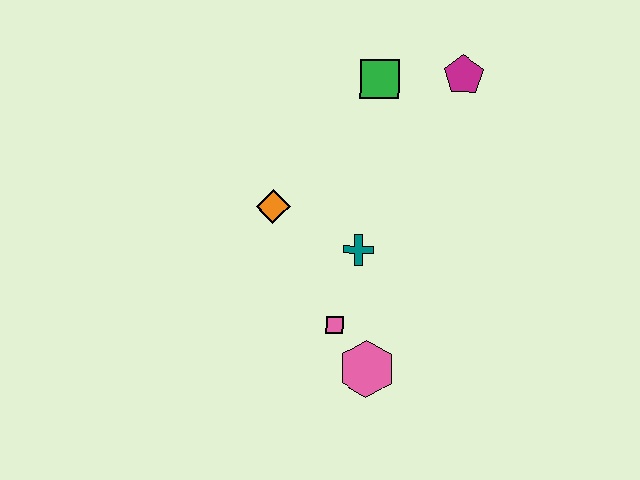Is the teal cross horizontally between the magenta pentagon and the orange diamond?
Yes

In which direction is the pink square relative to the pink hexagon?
The pink square is above the pink hexagon.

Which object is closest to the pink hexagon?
The pink square is closest to the pink hexagon.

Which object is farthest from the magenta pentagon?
The pink hexagon is farthest from the magenta pentagon.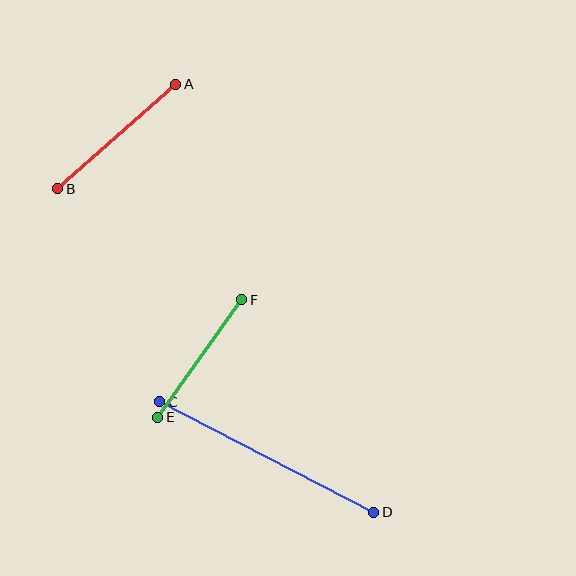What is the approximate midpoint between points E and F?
The midpoint is at approximately (200, 358) pixels.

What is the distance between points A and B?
The distance is approximately 158 pixels.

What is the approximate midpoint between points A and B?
The midpoint is at approximately (117, 137) pixels.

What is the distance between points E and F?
The distance is approximately 144 pixels.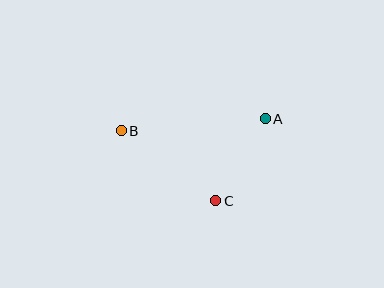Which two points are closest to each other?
Points A and C are closest to each other.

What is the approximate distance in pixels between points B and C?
The distance between B and C is approximately 117 pixels.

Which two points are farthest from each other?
Points A and B are farthest from each other.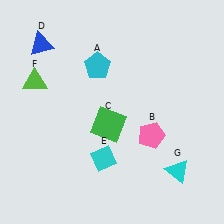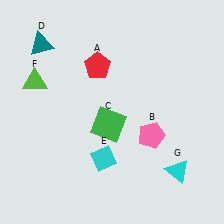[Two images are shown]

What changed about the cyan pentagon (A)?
In Image 1, A is cyan. In Image 2, it changed to red.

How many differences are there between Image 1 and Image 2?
There are 2 differences between the two images.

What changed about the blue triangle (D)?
In Image 1, D is blue. In Image 2, it changed to teal.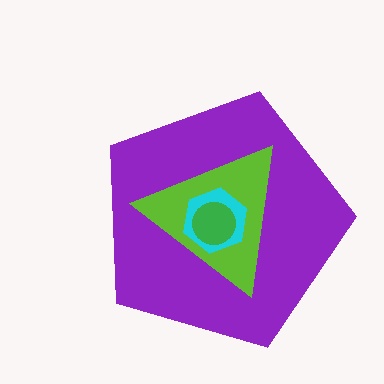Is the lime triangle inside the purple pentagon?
Yes.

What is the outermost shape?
The purple pentagon.